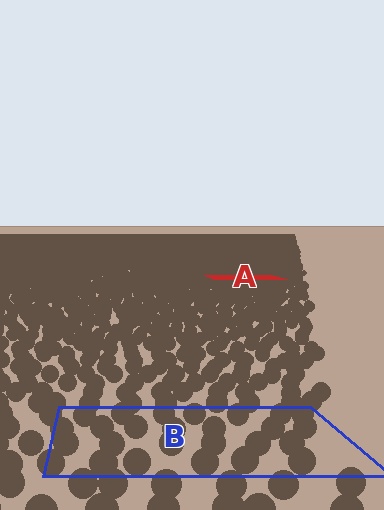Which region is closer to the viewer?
Region B is closer. The texture elements there are larger and more spread out.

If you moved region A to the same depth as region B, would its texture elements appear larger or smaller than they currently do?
They would appear larger. At a closer depth, the same texture elements are projected at a bigger on-screen size.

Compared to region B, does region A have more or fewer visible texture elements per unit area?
Region A has more texture elements per unit area — they are packed more densely because it is farther away.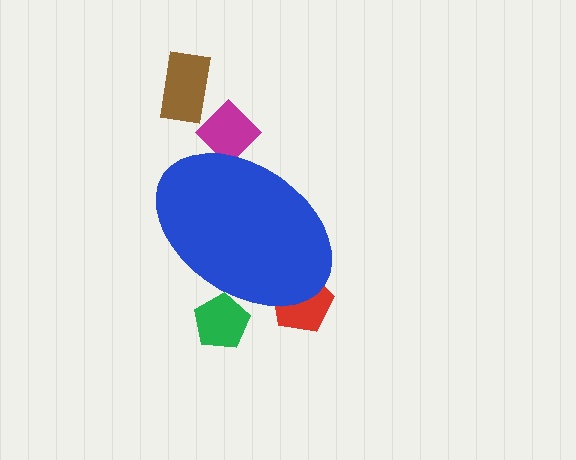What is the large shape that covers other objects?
A blue ellipse.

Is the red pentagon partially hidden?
Yes, the red pentagon is partially hidden behind the blue ellipse.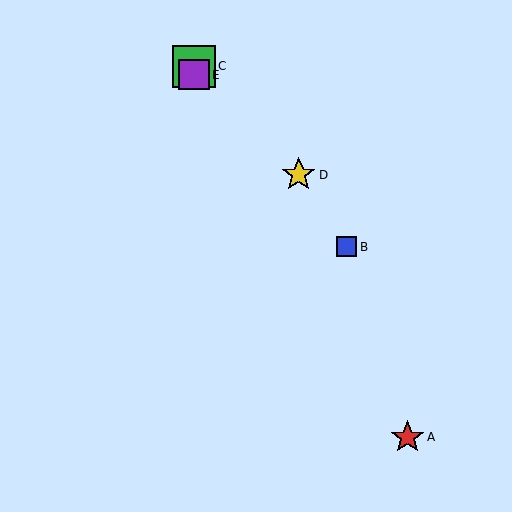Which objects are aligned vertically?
Objects C, E are aligned vertically.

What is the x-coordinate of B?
Object B is at x≈346.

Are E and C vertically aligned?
Yes, both are at x≈194.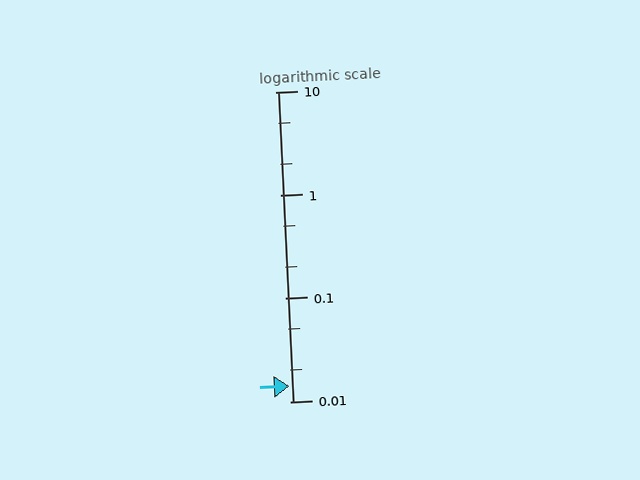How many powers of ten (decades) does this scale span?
The scale spans 3 decades, from 0.01 to 10.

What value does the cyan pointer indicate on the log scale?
The pointer indicates approximately 0.014.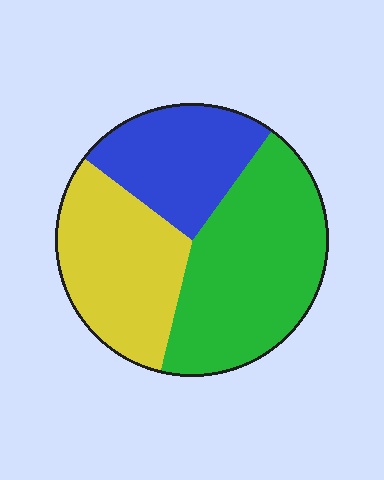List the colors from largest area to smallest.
From largest to smallest: green, yellow, blue.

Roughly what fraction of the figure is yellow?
Yellow covers around 30% of the figure.